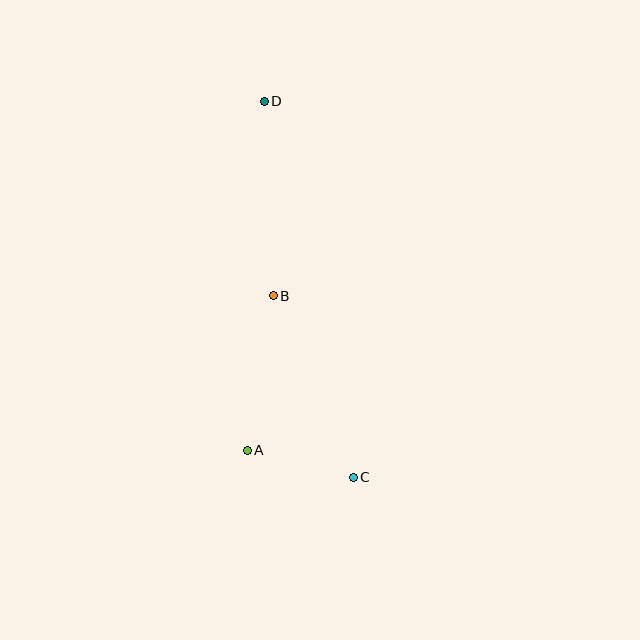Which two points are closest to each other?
Points A and C are closest to each other.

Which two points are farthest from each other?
Points C and D are farthest from each other.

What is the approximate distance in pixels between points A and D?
The distance between A and D is approximately 349 pixels.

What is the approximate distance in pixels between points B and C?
The distance between B and C is approximately 198 pixels.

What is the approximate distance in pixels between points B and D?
The distance between B and D is approximately 195 pixels.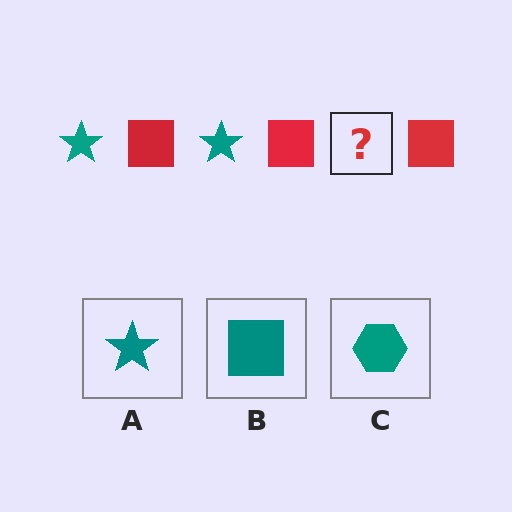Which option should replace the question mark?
Option A.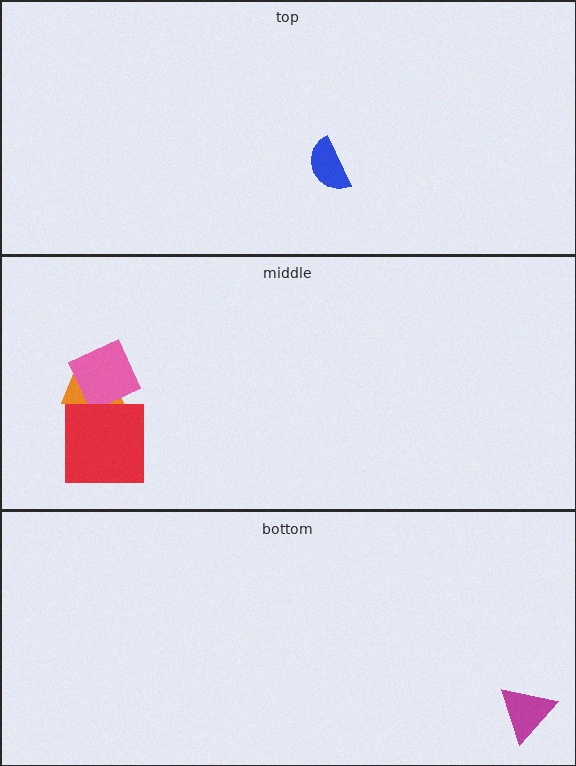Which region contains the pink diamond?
The middle region.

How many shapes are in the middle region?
3.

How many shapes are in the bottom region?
1.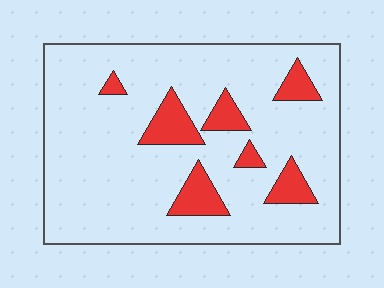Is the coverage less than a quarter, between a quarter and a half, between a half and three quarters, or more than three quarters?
Less than a quarter.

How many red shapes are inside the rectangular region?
7.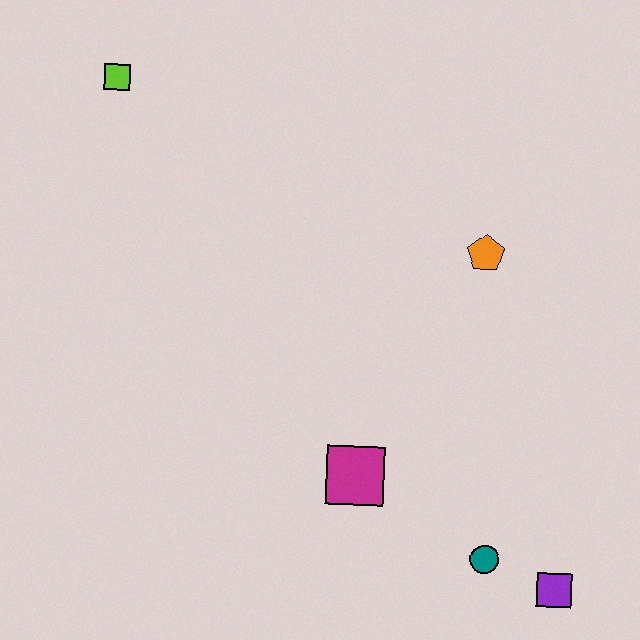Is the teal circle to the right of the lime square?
Yes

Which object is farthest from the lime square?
The purple square is farthest from the lime square.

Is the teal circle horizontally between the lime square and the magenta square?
No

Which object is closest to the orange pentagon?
The magenta square is closest to the orange pentagon.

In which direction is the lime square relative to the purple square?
The lime square is above the purple square.